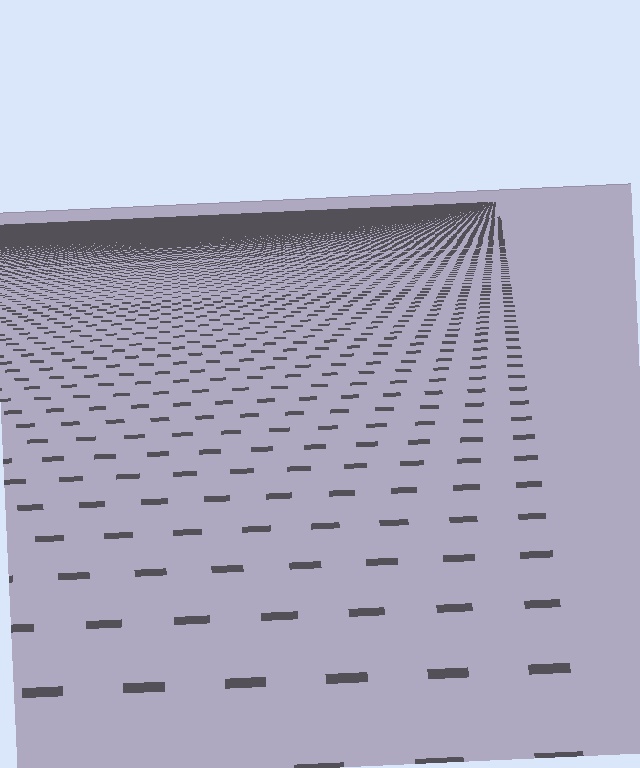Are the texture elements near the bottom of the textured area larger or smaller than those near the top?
Larger. Near the bottom, elements are closer to the viewer and appear at a bigger on-screen size.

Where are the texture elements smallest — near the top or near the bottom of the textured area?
Near the top.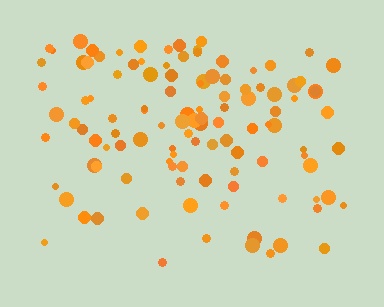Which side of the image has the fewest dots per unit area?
The bottom.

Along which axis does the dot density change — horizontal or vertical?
Vertical.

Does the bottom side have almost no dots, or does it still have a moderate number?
Still a moderate number, just noticeably fewer than the top.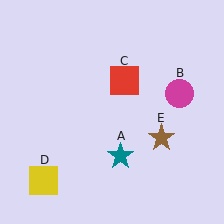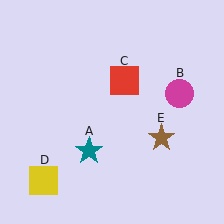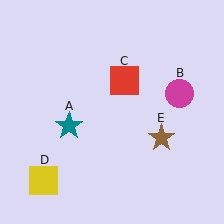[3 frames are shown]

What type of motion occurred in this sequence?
The teal star (object A) rotated clockwise around the center of the scene.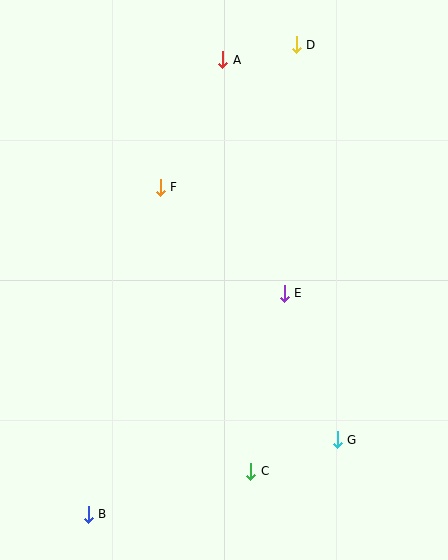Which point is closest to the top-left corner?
Point A is closest to the top-left corner.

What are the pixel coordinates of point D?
Point D is at (296, 45).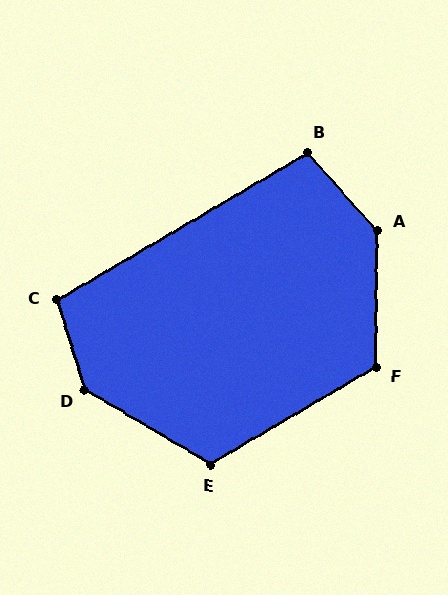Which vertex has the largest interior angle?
D, at approximately 138 degrees.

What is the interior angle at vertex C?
Approximately 103 degrees (obtuse).